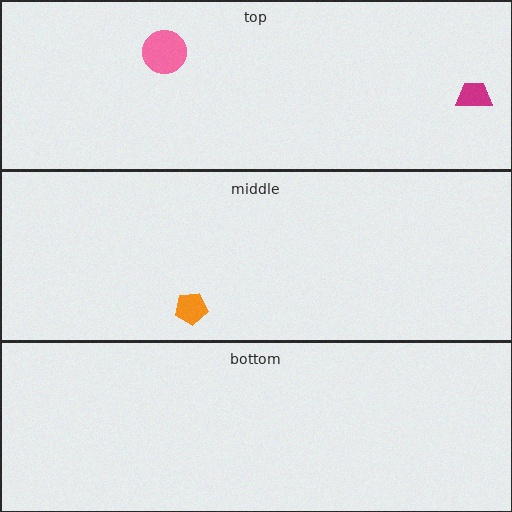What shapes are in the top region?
The magenta trapezoid, the pink circle.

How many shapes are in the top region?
2.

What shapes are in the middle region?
The orange pentagon.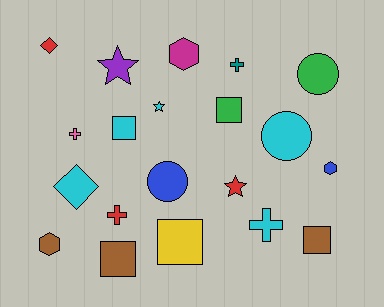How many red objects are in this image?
There are 3 red objects.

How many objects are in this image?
There are 20 objects.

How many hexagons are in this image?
There are 3 hexagons.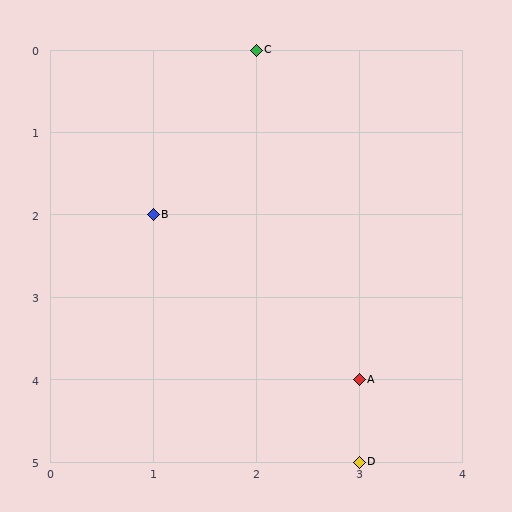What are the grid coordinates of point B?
Point B is at grid coordinates (1, 2).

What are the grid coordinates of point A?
Point A is at grid coordinates (3, 4).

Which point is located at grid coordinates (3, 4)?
Point A is at (3, 4).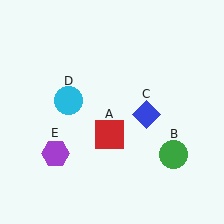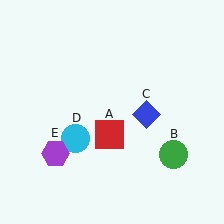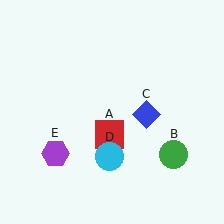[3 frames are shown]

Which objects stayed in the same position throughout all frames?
Red square (object A) and green circle (object B) and blue diamond (object C) and purple hexagon (object E) remained stationary.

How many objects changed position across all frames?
1 object changed position: cyan circle (object D).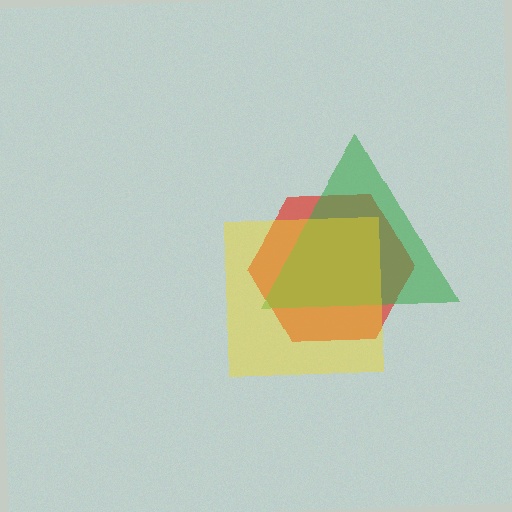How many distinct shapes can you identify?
There are 3 distinct shapes: a red hexagon, a green triangle, a yellow square.